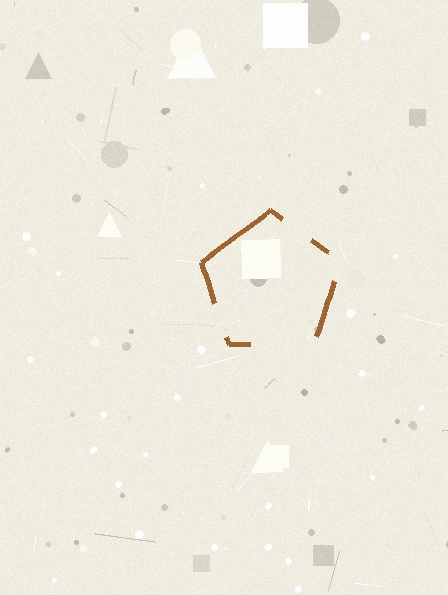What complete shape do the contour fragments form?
The contour fragments form a pentagon.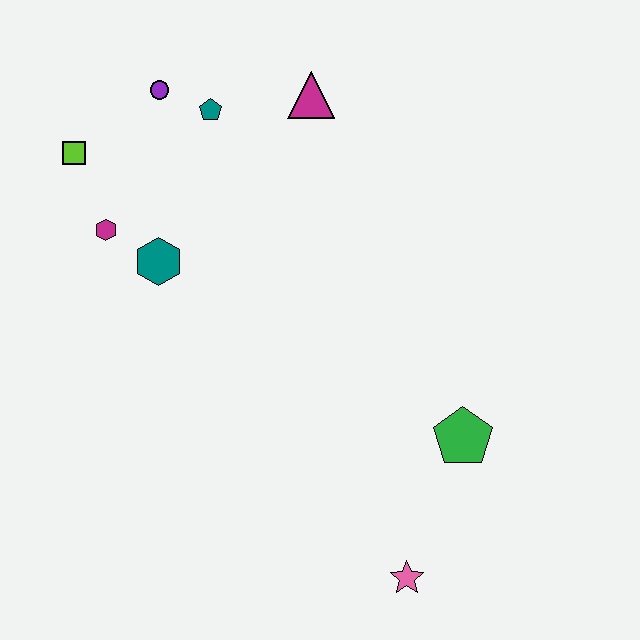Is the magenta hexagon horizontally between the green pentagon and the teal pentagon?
No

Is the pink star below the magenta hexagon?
Yes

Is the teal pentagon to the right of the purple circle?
Yes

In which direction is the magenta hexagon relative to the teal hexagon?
The magenta hexagon is to the left of the teal hexagon.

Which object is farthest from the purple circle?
The pink star is farthest from the purple circle.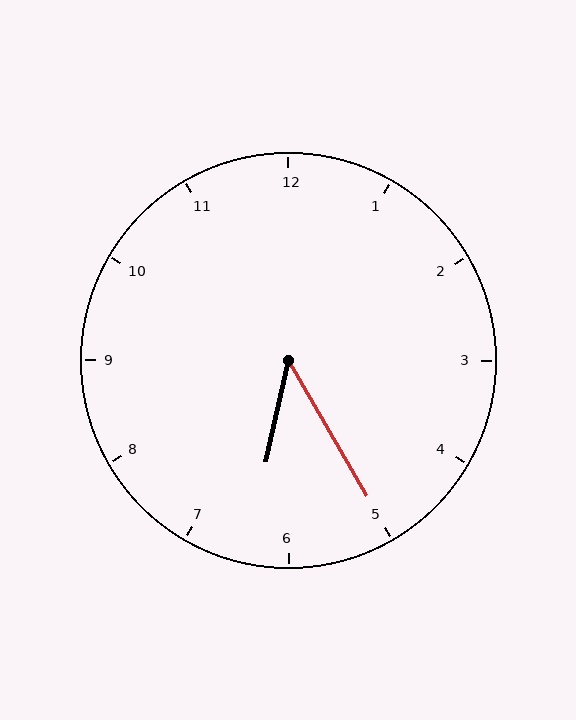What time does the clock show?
6:25.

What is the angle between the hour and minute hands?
Approximately 42 degrees.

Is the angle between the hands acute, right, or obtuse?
It is acute.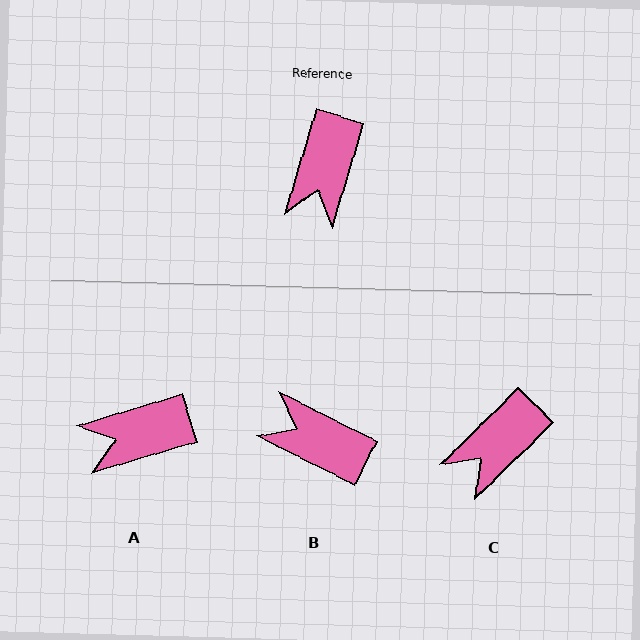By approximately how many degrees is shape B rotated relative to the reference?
Approximately 100 degrees clockwise.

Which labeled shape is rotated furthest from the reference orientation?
B, about 100 degrees away.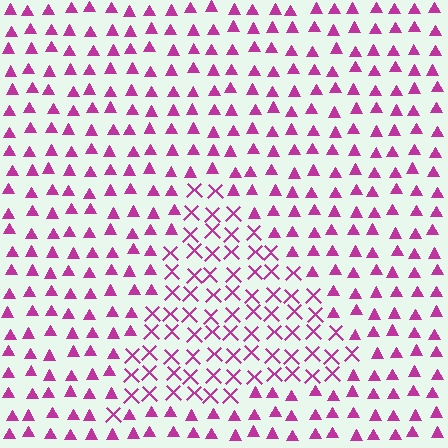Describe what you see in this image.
The image is filled with small magenta elements arranged in a uniform grid. A triangle-shaped region contains X marks, while the surrounding area contains triangles. The boundary is defined purely by the change in element shape.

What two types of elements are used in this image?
The image uses X marks inside the triangle region and triangles outside it.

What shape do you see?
I see a triangle.